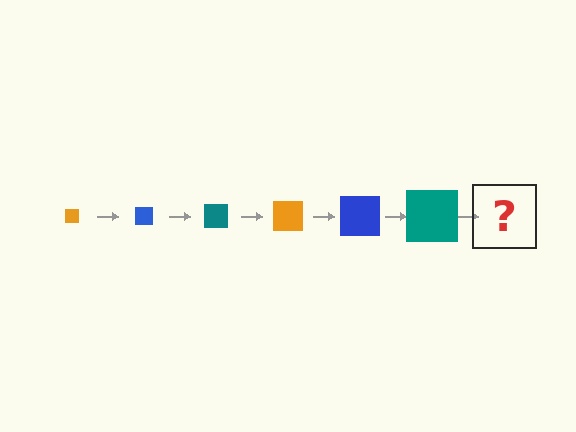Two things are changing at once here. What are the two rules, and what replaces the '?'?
The two rules are that the square grows larger each step and the color cycles through orange, blue, and teal. The '?' should be an orange square, larger than the previous one.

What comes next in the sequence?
The next element should be an orange square, larger than the previous one.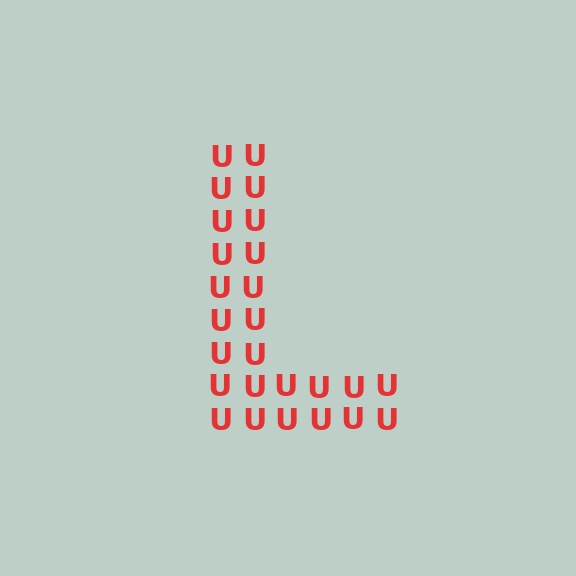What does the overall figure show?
The overall figure shows the letter L.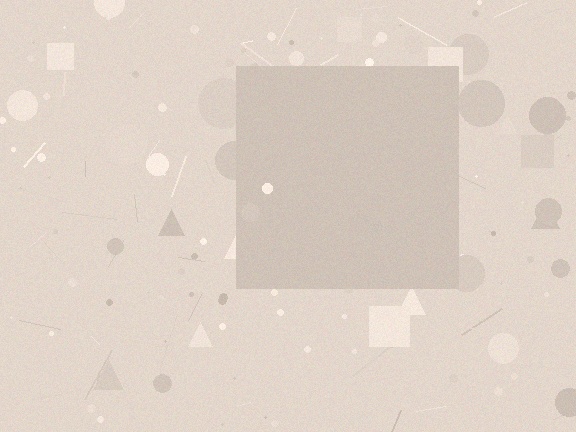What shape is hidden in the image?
A square is hidden in the image.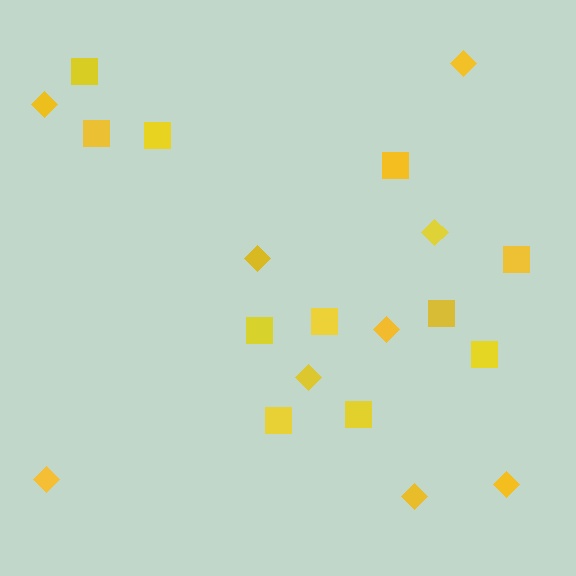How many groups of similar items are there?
There are 2 groups: one group of squares (11) and one group of diamonds (9).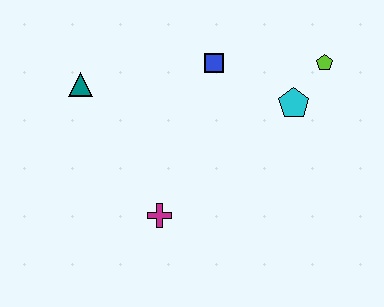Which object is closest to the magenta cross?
The teal triangle is closest to the magenta cross.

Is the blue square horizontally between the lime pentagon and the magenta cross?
Yes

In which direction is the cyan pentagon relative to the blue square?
The cyan pentagon is to the right of the blue square.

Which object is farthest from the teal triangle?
The lime pentagon is farthest from the teal triangle.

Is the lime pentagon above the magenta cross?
Yes